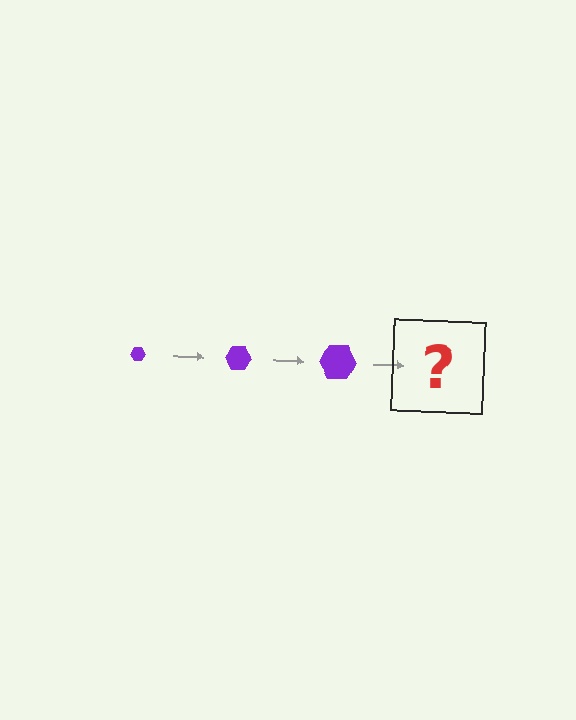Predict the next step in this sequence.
The next step is a purple hexagon, larger than the previous one.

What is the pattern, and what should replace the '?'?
The pattern is that the hexagon gets progressively larger each step. The '?' should be a purple hexagon, larger than the previous one.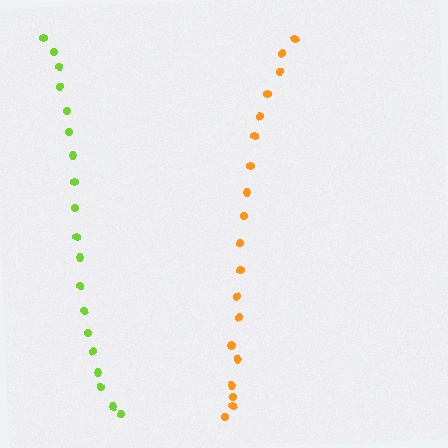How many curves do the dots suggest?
There are 2 distinct paths.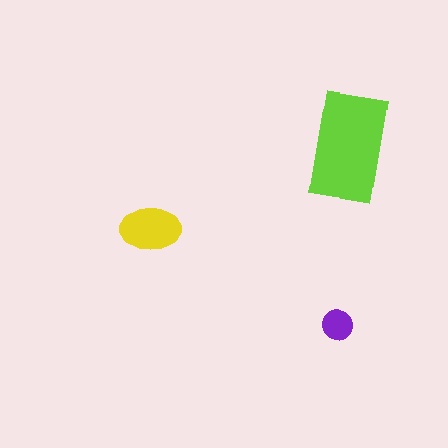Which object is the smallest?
The purple circle.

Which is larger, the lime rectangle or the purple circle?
The lime rectangle.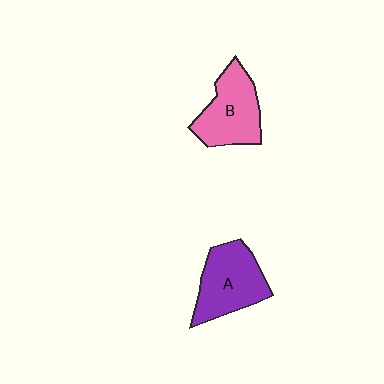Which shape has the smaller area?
Shape B (pink).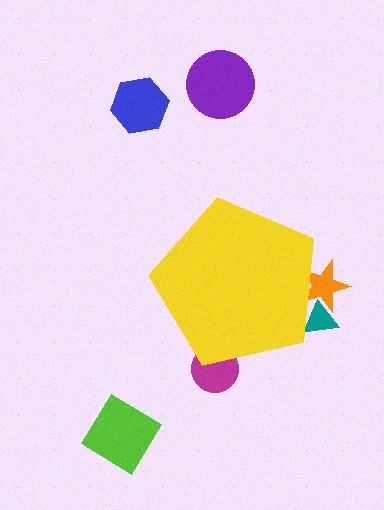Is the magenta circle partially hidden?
Yes, the magenta circle is partially hidden behind the yellow pentagon.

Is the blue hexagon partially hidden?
No, the blue hexagon is fully visible.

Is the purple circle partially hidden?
No, the purple circle is fully visible.